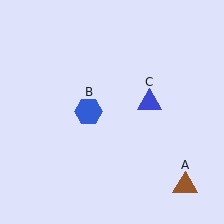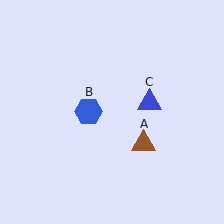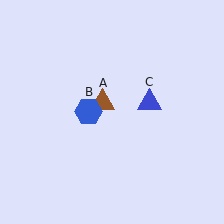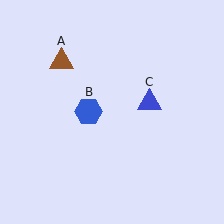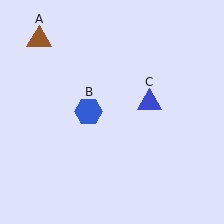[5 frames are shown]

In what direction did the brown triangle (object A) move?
The brown triangle (object A) moved up and to the left.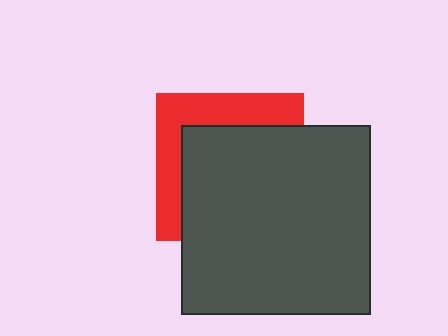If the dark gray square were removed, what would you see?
You would see the complete red square.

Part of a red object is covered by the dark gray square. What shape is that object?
It is a square.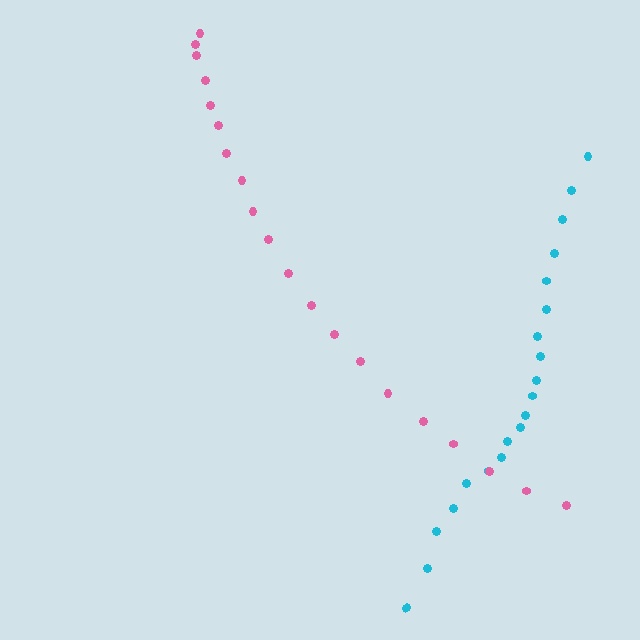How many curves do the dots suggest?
There are 2 distinct paths.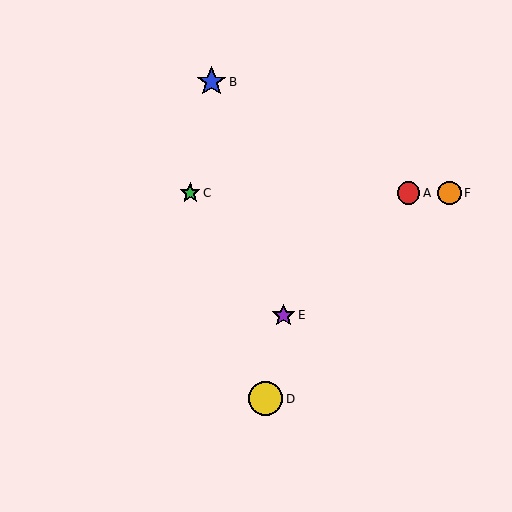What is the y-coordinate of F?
Object F is at y≈193.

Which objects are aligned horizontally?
Objects A, C, F are aligned horizontally.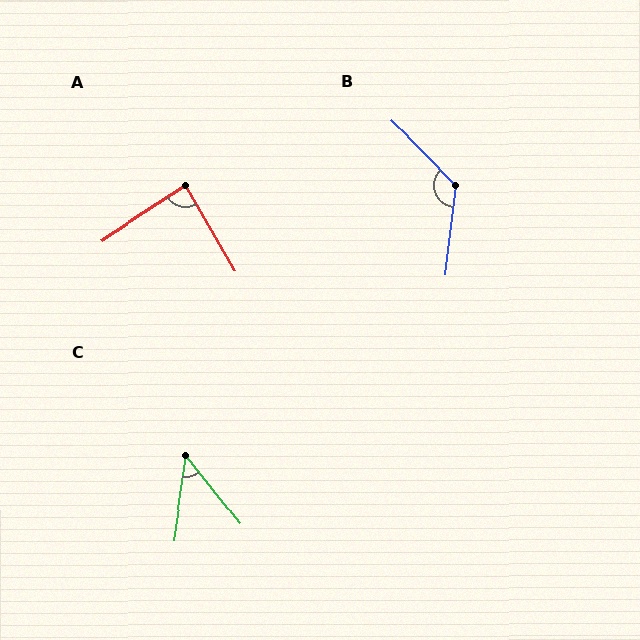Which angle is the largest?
B, at approximately 129 degrees.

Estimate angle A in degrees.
Approximately 87 degrees.